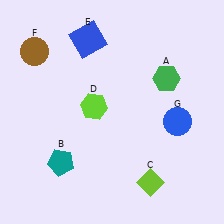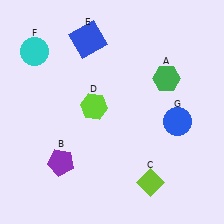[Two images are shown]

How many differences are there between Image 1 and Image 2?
There are 2 differences between the two images.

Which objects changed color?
B changed from teal to purple. F changed from brown to cyan.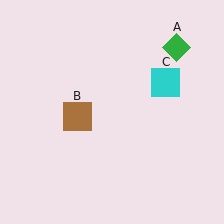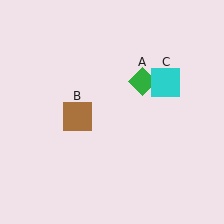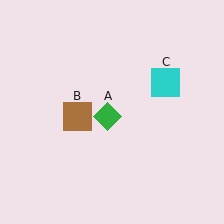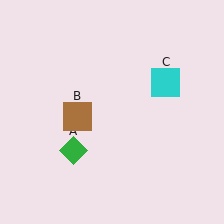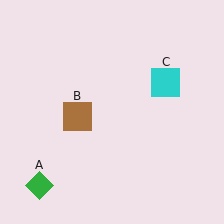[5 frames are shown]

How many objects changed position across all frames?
1 object changed position: green diamond (object A).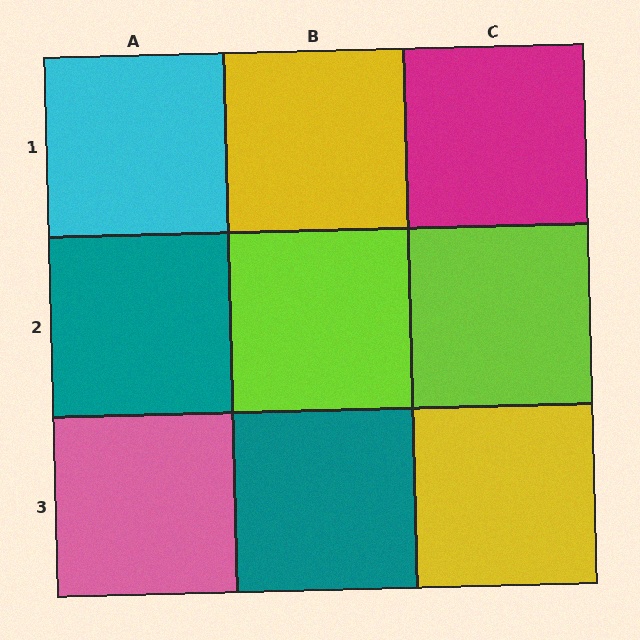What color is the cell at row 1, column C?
Magenta.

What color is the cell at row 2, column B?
Lime.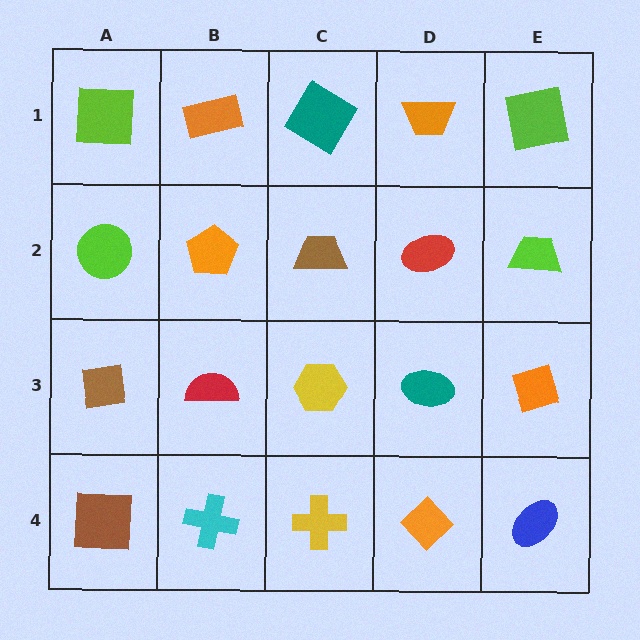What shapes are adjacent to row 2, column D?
An orange trapezoid (row 1, column D), a teal ellipse (row 3, column D), a brown trapezoid (row 2, column C), a lime trapezoid (row 2, column E).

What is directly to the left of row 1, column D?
A teal diamond.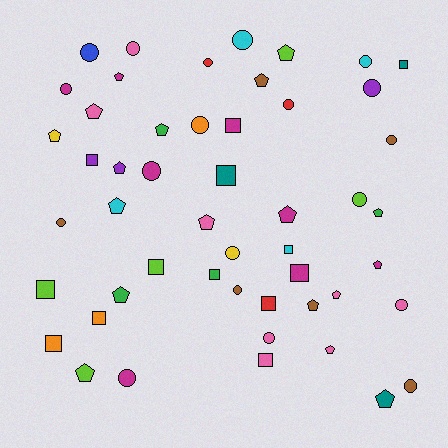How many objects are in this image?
There are 50 objects.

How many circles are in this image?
There are 19 circles.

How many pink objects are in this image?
There are 8 pink objects.